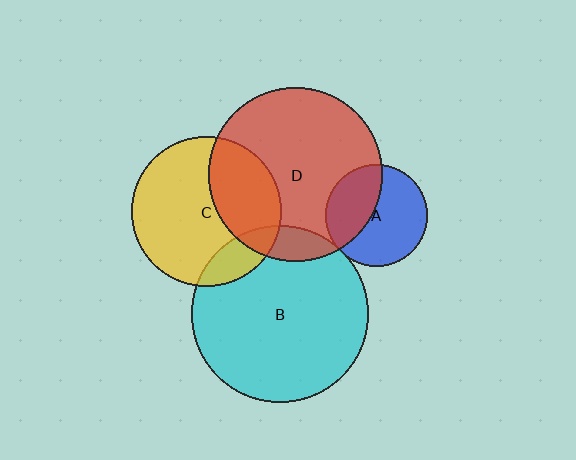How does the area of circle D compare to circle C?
Approximately 1.4 times.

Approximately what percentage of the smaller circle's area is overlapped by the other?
Approximately 40%.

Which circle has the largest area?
Circle B (cyan).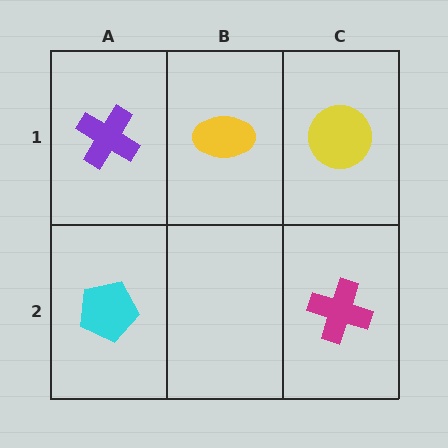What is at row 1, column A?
A purple cross.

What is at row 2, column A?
A cyan pentagon.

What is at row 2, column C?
A magenta cross.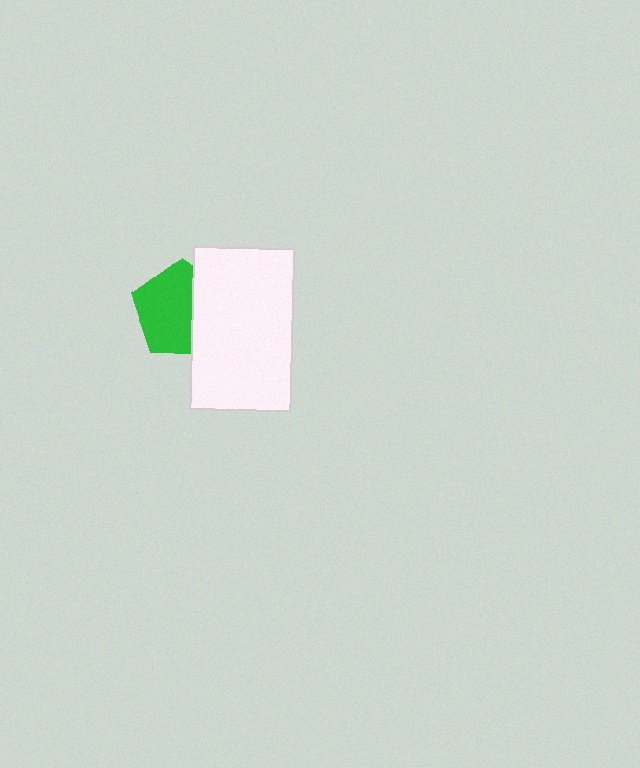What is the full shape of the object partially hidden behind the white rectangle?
The partially hidden object is a green pentagon.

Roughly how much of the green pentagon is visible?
About half of it is visible (roughly 64%).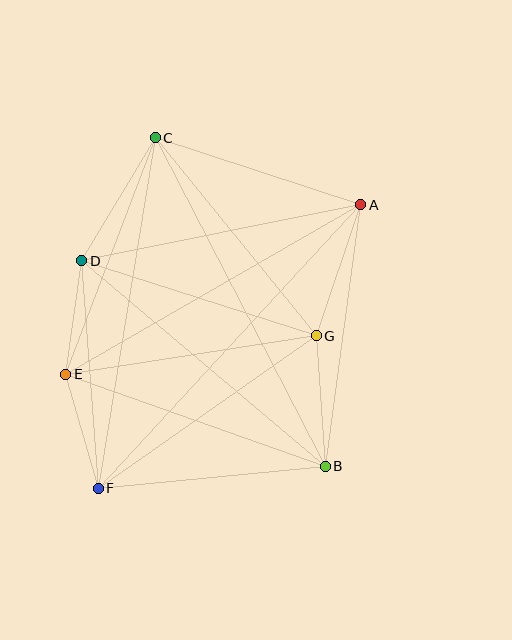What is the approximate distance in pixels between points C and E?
The distance between C and E is approximately 253 pixels.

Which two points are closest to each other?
Points D and E are closest to each other.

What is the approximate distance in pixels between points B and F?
The distance between B and F is approximately 228 pixels.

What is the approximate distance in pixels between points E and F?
The distance between E and F is approximately 118 pixels.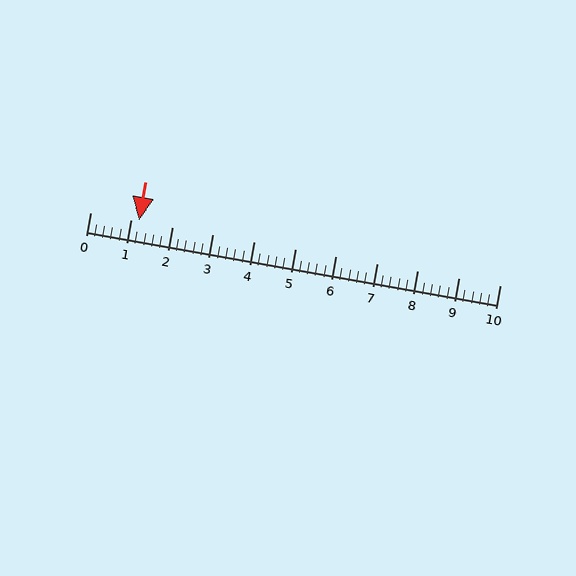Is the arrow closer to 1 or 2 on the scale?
The arrow is closer to 1.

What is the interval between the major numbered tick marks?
The major tick marks are spaced 1 units apart.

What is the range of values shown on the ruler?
The ruler shows values from 0 to 10.